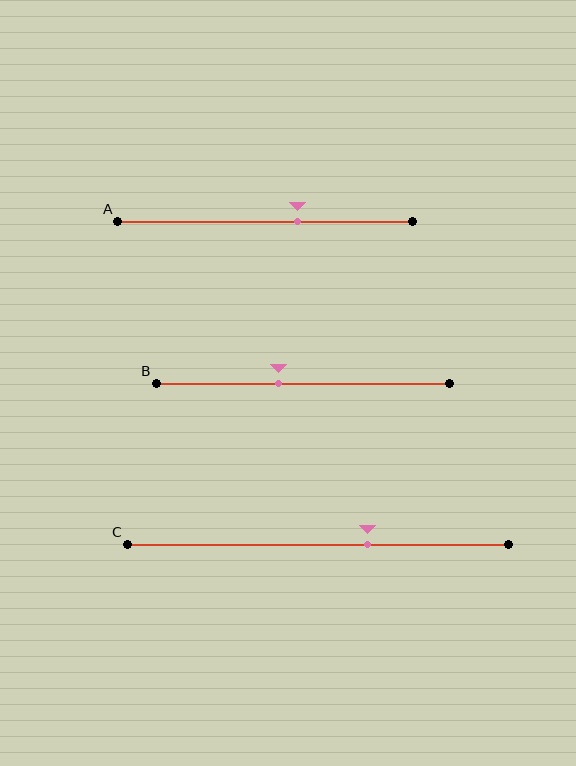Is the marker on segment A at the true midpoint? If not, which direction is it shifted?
No, the marker on segment A is shifted to the right by about 11% of the segment length.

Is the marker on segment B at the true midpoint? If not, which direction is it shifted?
No, the marker on segment B is shifted to the left by about 8% of the segment length.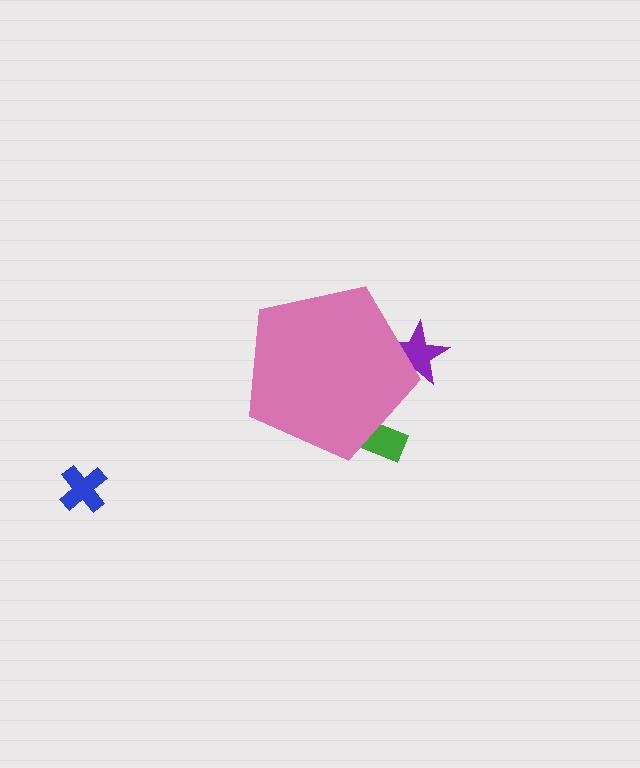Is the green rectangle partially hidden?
Yes, the green rectangle is partially hidden behind the pink pentagon.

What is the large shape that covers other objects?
A pink pentagon.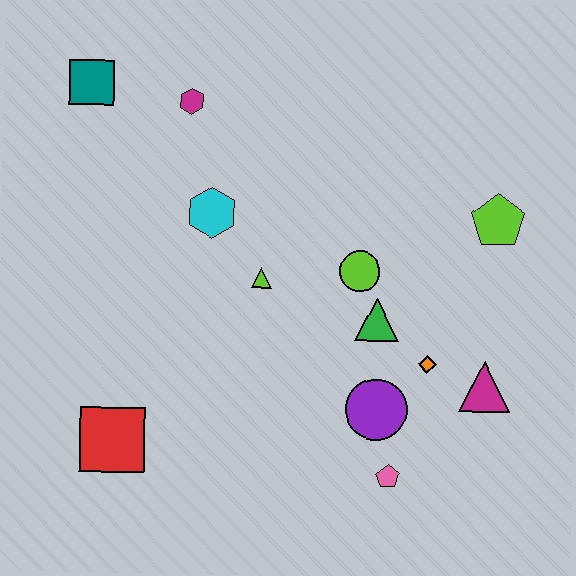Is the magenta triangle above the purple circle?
Yes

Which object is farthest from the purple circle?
The teal square is farthest from the purple circle.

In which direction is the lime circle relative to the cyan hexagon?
The lime circle is to the right of the cyan hexagon.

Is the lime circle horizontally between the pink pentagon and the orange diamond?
No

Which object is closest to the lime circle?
The green triangle is closest to the lime circle.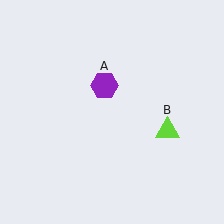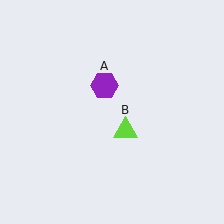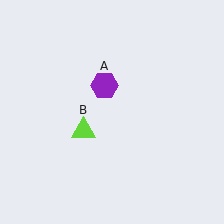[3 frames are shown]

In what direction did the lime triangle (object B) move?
The lime triangle (object B) moved left.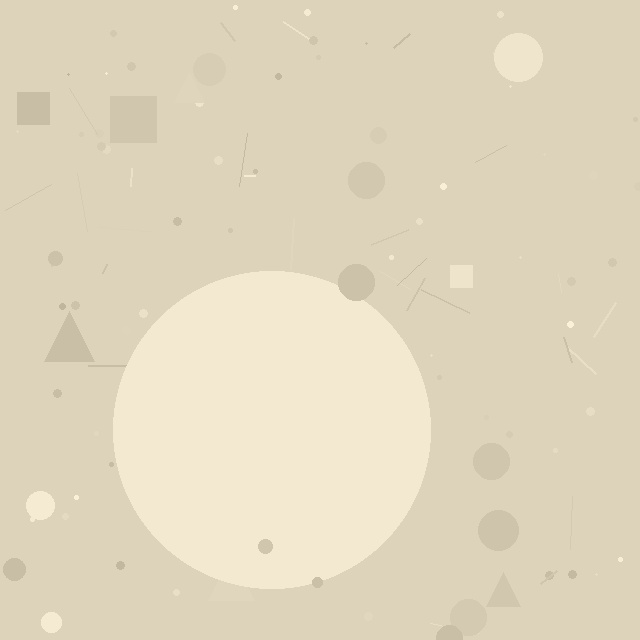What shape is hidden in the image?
A circle is hidden in the image.